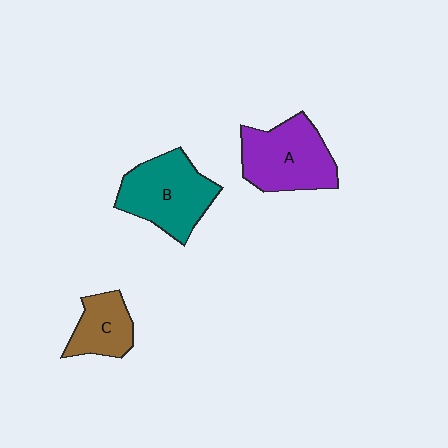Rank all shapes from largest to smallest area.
From largest to smallest: B (teal), A (purple), C (brown).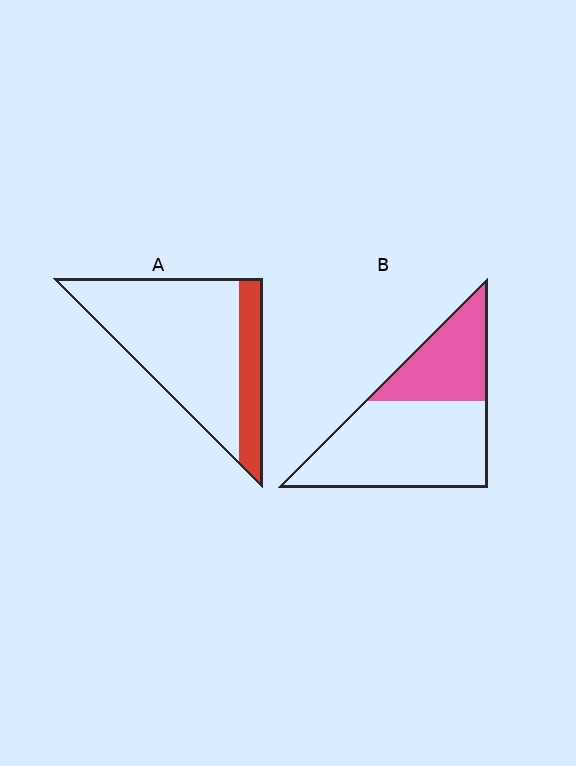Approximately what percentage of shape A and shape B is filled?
A is approximately 20% and B is approximately 35%.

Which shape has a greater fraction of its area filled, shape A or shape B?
Shape B.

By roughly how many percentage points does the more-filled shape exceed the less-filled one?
By roughly 15 percentage points (B over A).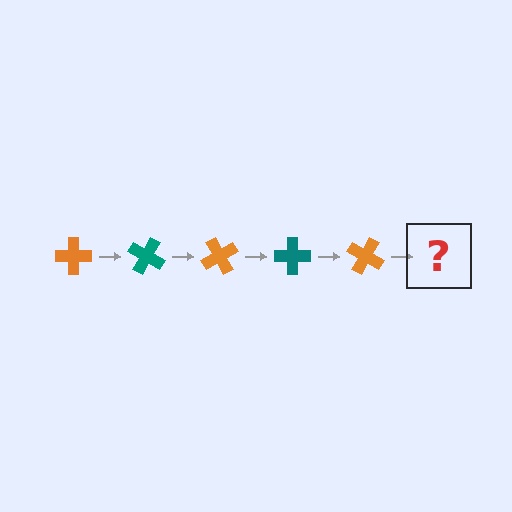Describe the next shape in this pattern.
It should be a teal cross, rotated 150 degrees from the start.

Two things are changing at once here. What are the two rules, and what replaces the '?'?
The two rules are that it rotates 30 degrees each step and the color cycles through orange and teal. The '?' should be a teal cross, rotated 150 degrees from the start.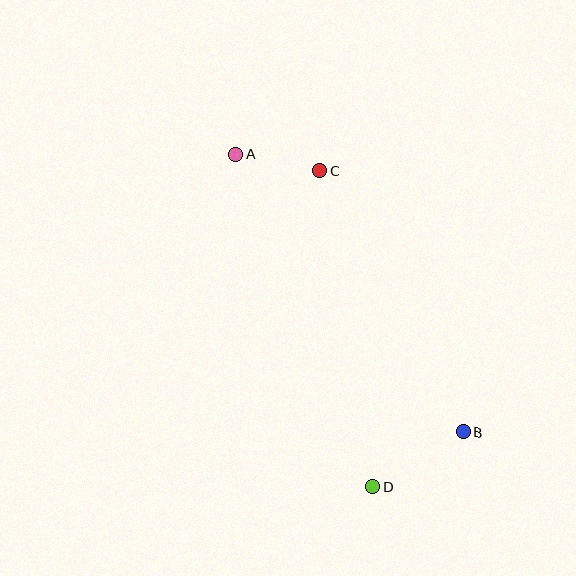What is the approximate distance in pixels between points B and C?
The distance between B and C is approximately 298 pixels.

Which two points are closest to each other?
Points A and C are closest to each other.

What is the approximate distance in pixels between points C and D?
The distance between C and D is approximately 320 pixels.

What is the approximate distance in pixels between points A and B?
The distance between A and B is approximately 359 pixels.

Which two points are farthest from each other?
Points A and D are farthest from each other.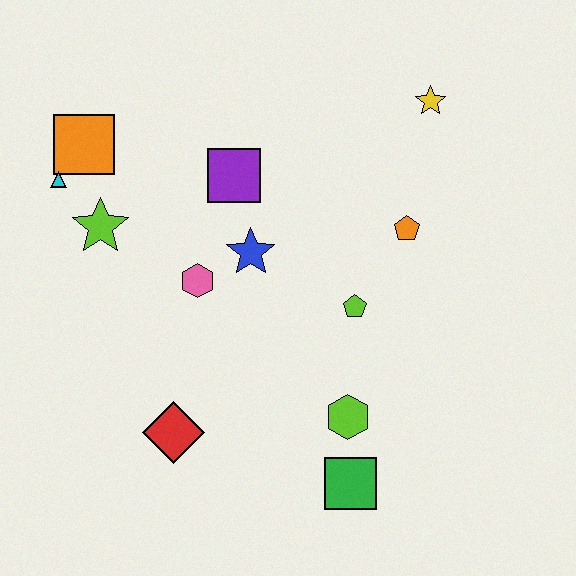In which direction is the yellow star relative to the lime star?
The yellow star is to the right of the lime star.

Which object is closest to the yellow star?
The orange pentagon is closest to the yellow star.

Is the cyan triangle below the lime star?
No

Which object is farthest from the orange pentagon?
The cyan triangle is farthest from the orange pentagon.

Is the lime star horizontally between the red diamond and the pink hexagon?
No